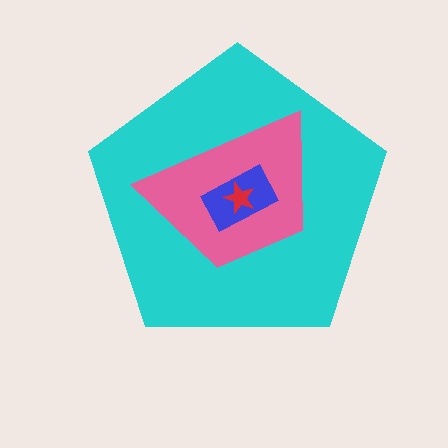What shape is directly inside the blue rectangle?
The red star.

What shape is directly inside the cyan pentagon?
The pink trapezoid.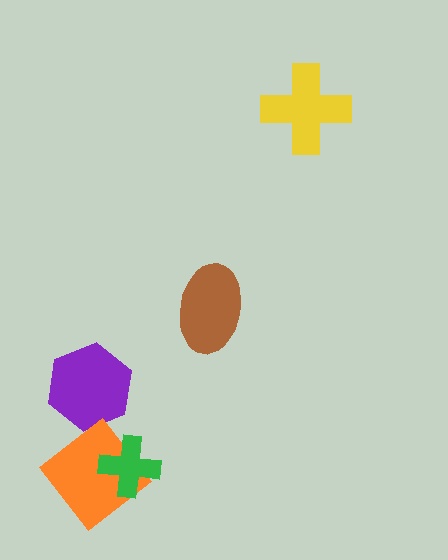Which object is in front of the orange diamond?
The green cross is in front of the orange diamond.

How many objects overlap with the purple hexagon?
0 objects overlap with the purple hexagon.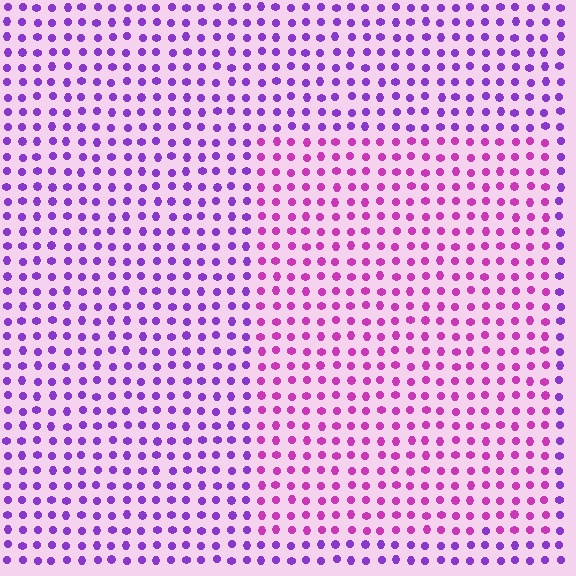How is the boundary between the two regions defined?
The boundary is defined purely by a slight shift in hue (about 34 degrees). Spacing, size, and orientation are identical on both sides.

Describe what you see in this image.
The image is filled with small purple elements in a uniform arrangement. A rectangle-shaped region is visible where the elements are tinted to a slightly different hue, forming a subtle color boundary.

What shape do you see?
I see a rectangle.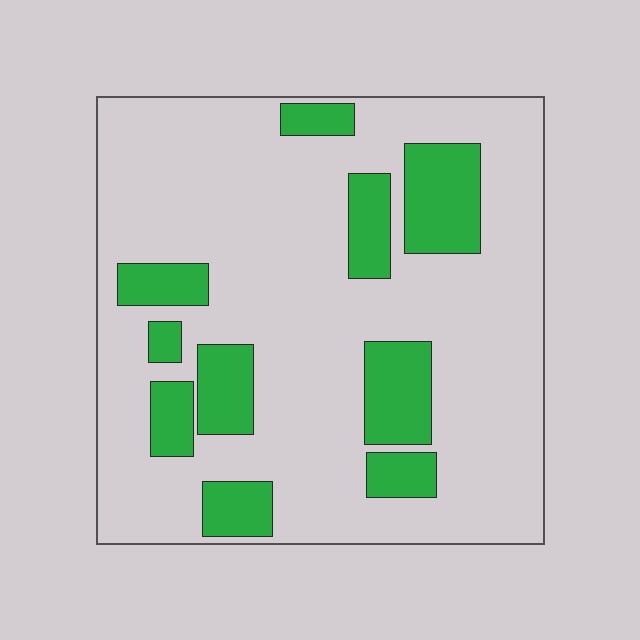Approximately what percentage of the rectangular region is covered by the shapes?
Approximately 20%.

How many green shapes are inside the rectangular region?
10.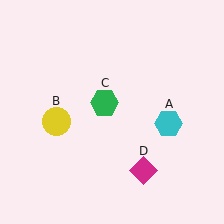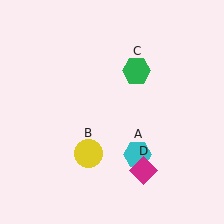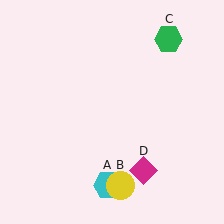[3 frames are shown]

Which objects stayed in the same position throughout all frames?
Magenta diamond (object D) remained stationary.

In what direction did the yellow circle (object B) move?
The yellow circle (object B) moved down and to the right.